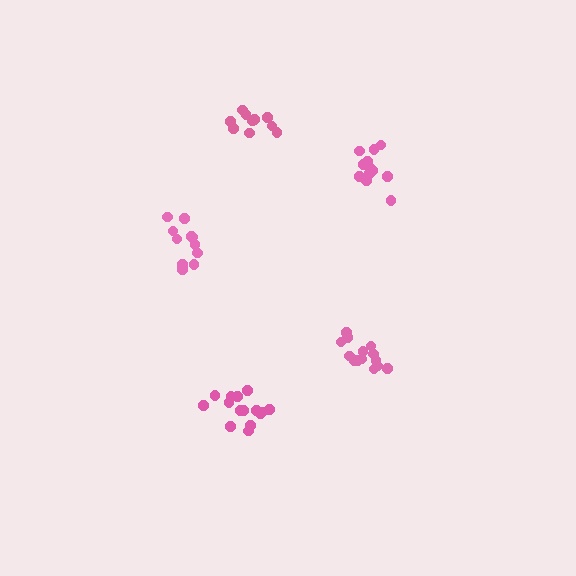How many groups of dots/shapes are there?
There are 5 groups.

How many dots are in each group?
Group 1: 13 dots, Group 2: 14 dots, Group 3: 10 dots, Group 4: 15 dots, Group 5: 11 dots (63 total).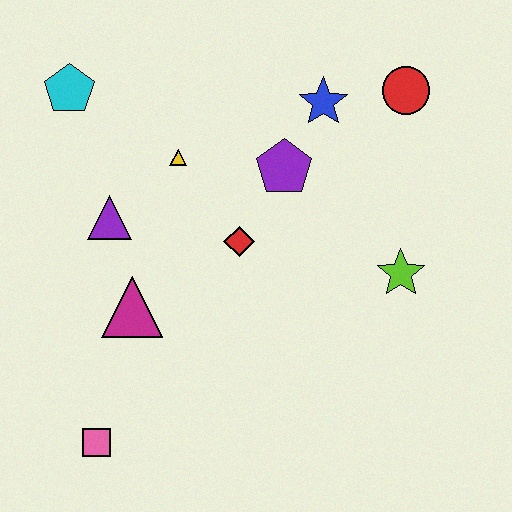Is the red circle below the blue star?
No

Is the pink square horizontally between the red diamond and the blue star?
No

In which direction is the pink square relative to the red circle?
The pink square is below the red circle.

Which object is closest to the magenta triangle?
The purple triangle is closest to the magenta triangle.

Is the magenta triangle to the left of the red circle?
Yes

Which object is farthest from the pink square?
The red circle is farthest from the pink square.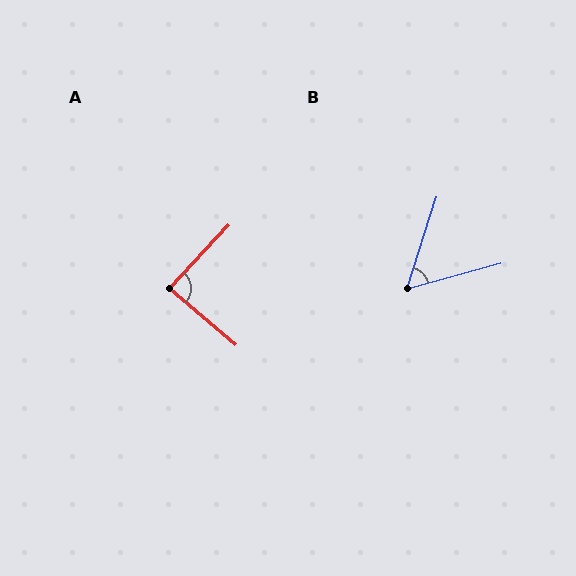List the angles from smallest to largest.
B (57°), A (87°).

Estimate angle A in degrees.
Approximately 87 degrees.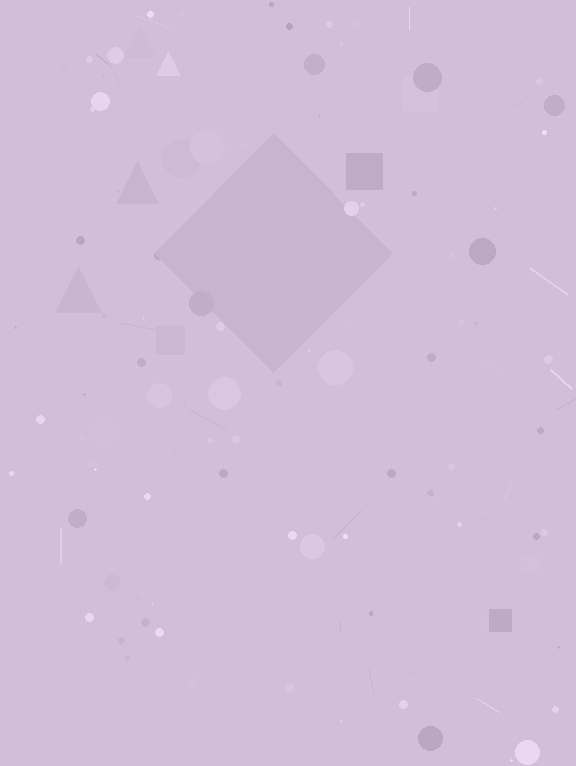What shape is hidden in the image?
A diamond is hidden in the image.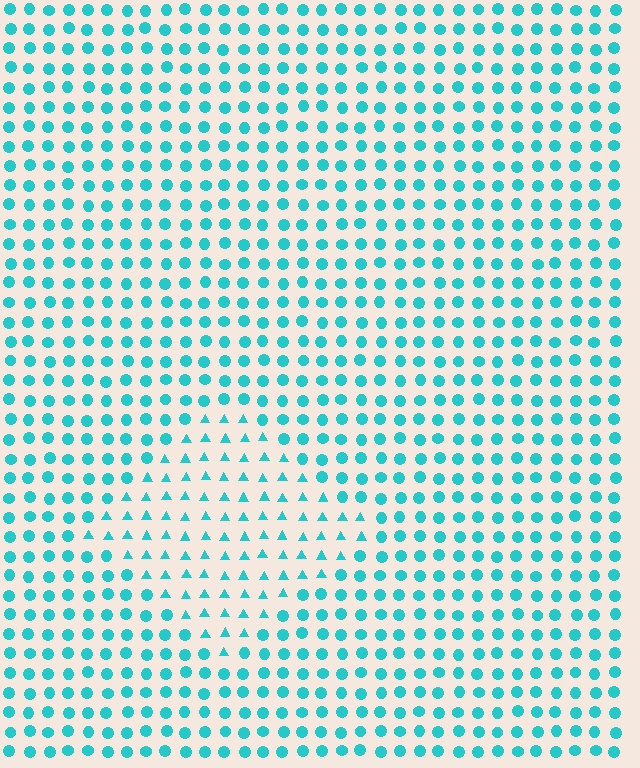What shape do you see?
I see a diamond.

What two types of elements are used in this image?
The image uses triangles inside the diamond region and circles outside it.